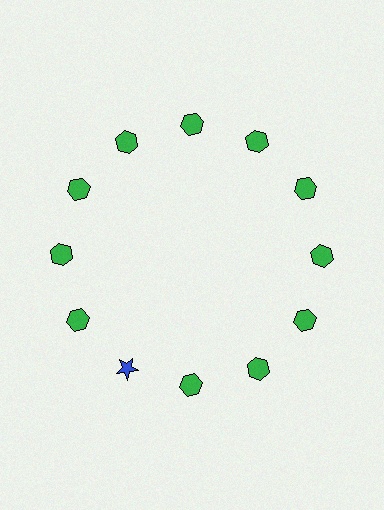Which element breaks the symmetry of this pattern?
The blue star at roughly the 7 o'clock position breaks the symmetry. All other shapes are green hexagons.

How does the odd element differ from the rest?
It differs in both color (blue instead of green) and shape (star instead of hexagon).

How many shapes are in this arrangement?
There are 12 shapes arranged in a ring pattern.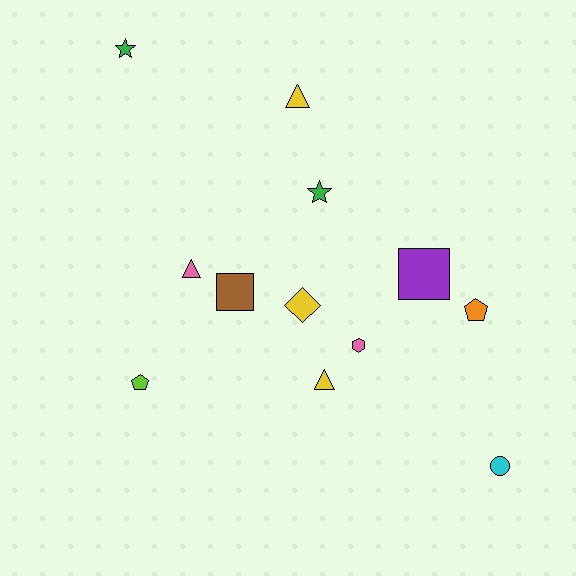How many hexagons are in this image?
There is 1 hexagon.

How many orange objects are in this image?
There is 1 orange object.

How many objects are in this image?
There are 12 objects.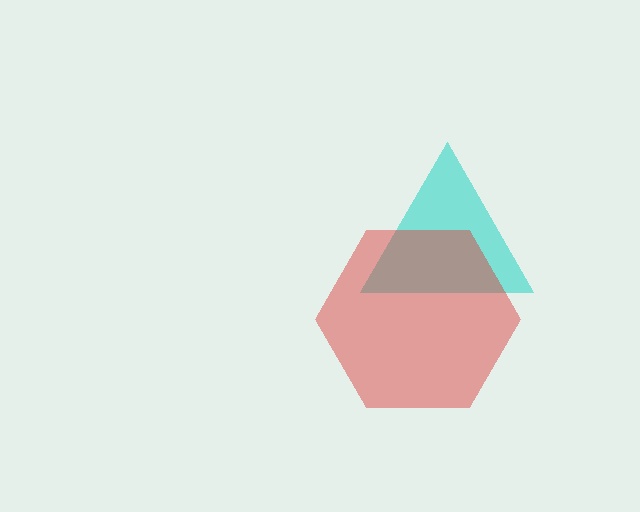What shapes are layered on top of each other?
The layered shapes are: a cyan triangle, a red hexagon.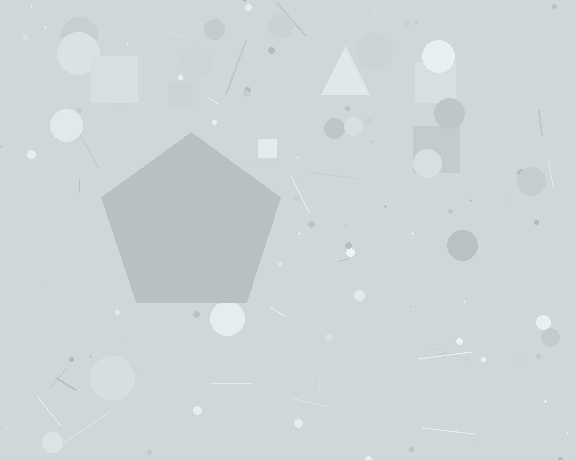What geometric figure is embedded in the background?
A pentagon is embedded in the background.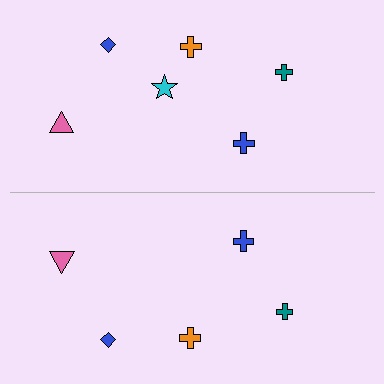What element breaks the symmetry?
A cyan star is missing from the bottom side.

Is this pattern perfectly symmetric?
No, the pattern is not perfectly symmetric. A cyan star is missing from the bottom side.